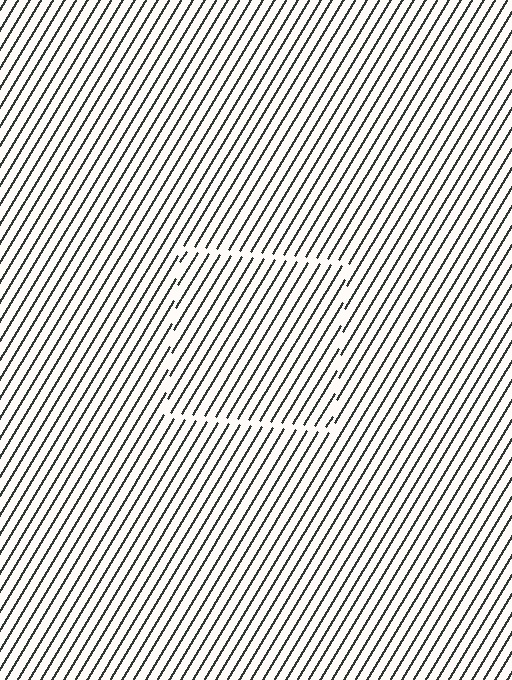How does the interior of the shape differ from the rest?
The interior of the shape contains the same grating, shifted by half a period — the contour is defined by the phase discontinuity where line-ends from the inner and outer gratings abut.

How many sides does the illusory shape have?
4 sides — the line-ends trace a square.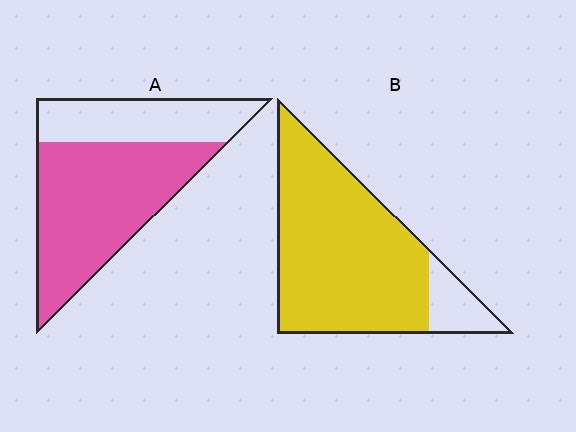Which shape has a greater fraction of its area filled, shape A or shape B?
Shape B.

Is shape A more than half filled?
Yes.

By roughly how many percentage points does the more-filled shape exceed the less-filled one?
By roughly 20 percentage points (B over A).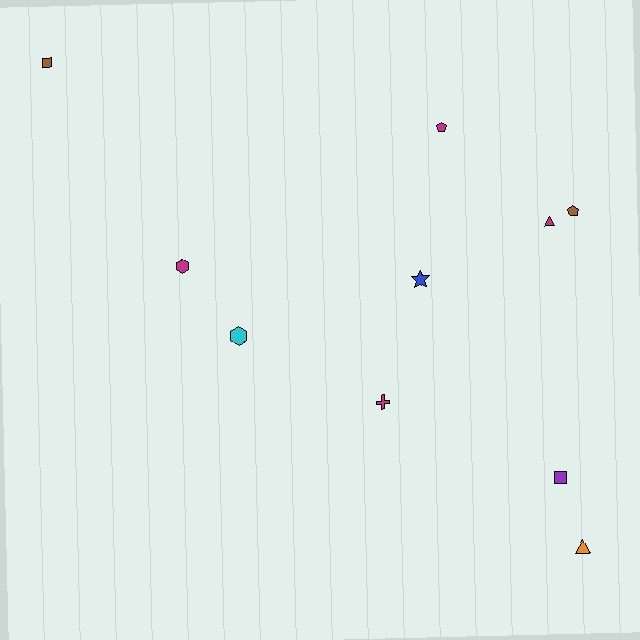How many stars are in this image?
There is 1 star.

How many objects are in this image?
There are 10 objects.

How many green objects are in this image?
There are no green objects.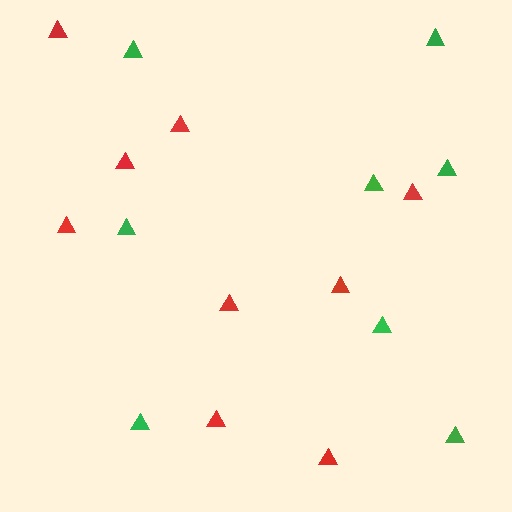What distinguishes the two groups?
There are 2 groups: one group of green triangles (8) and one group of red triangles (9).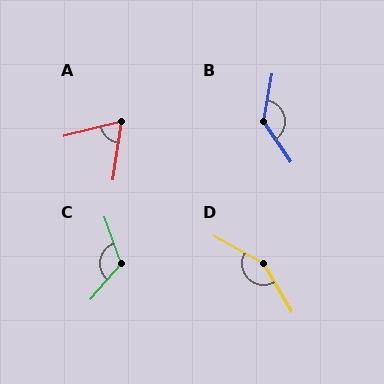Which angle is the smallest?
A, at approximately 68 degrees.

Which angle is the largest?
D, at approximately 150 degrees.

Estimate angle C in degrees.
Approximately 120 degrees.